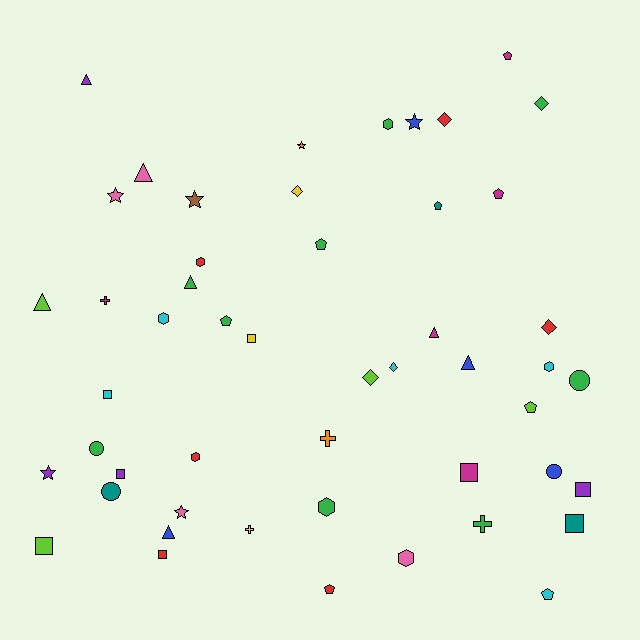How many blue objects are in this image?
There are 4 blue objects.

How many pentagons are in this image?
There are 8 pentagons.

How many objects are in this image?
There are 50 objects.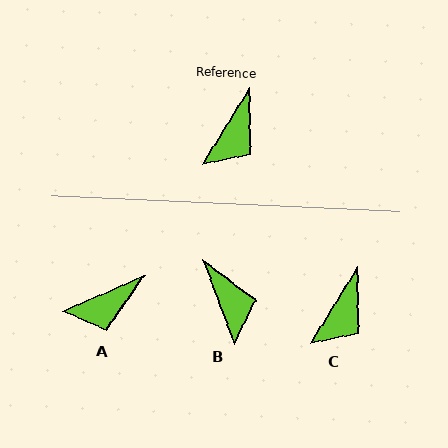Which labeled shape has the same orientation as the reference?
C.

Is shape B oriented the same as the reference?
No, it is off by about 52 degrees.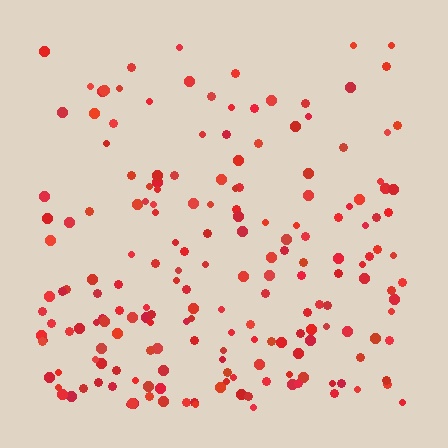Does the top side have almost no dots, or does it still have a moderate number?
Still a moderate number, just noticeably fewer than the bottom.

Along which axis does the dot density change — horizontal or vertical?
Vertical.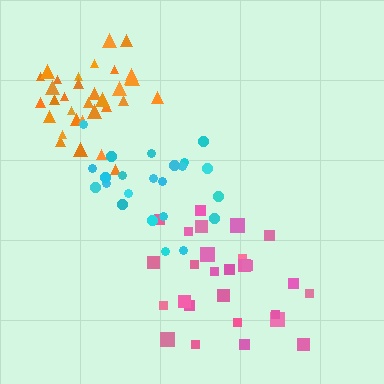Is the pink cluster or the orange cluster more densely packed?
Orange.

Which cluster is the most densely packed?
Orange.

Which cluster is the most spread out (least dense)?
Pink.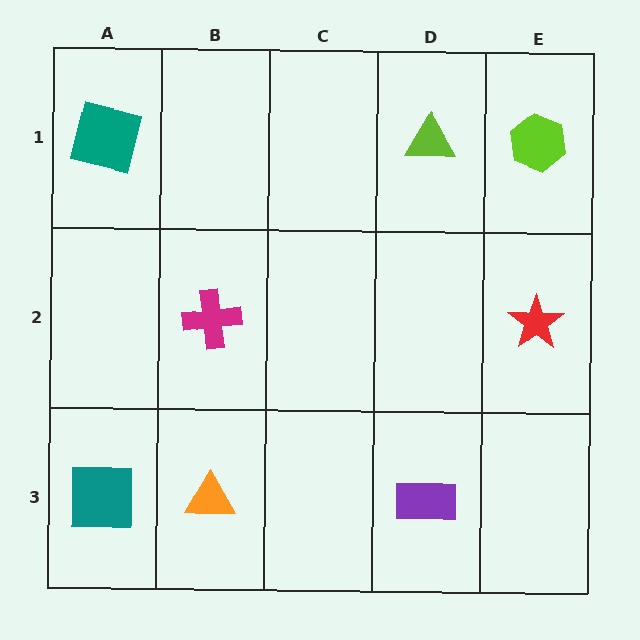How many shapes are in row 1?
3 shapes.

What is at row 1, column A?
A teal square.